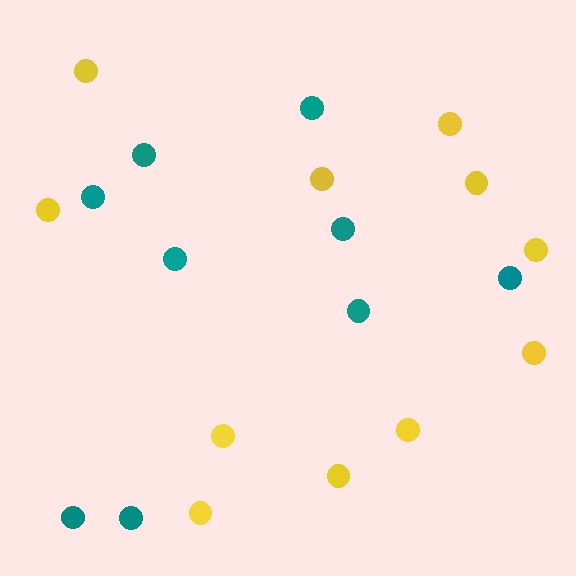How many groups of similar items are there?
There are 2 groups: one group of yellow circles (11) and one group of teal circles (9).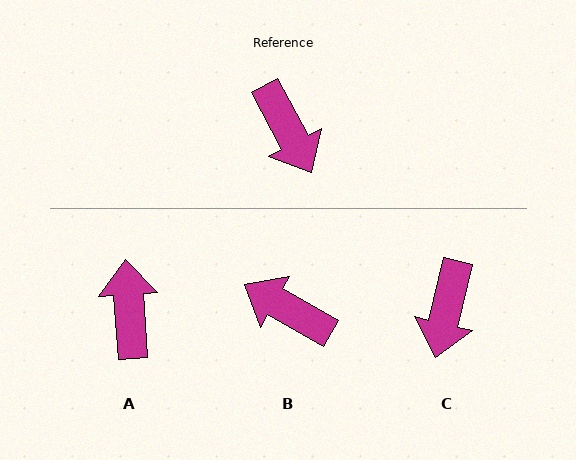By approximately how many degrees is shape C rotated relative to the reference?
Approximately 41 degrees clockwise.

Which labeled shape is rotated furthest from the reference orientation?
A, about 156 degrees away.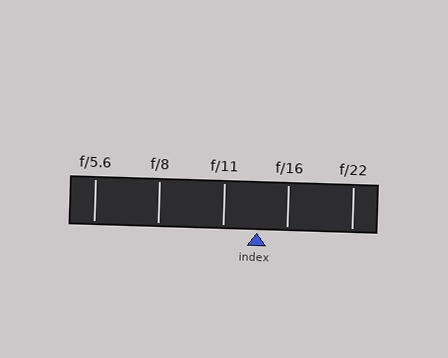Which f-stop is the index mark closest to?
The index mark is closest to f/16.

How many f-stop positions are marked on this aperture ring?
There are 5 f-stop positions marked.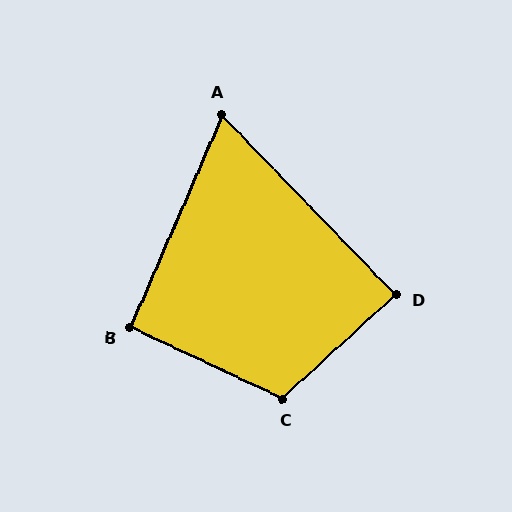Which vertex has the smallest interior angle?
A, at approximately 68 degrees.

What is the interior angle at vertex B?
Approximately 92 degrees (approximately right).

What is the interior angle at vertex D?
Approximately 88 degrees (approximately right).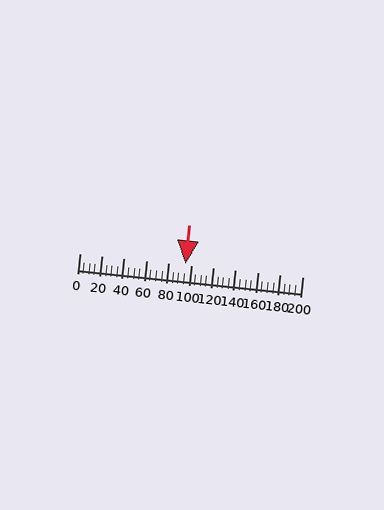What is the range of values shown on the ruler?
The ruler shows values from 0 to 200.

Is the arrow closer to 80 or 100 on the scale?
The arrow is closer to 100.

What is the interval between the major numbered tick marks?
The major tick marks are spaced 20 units apart.